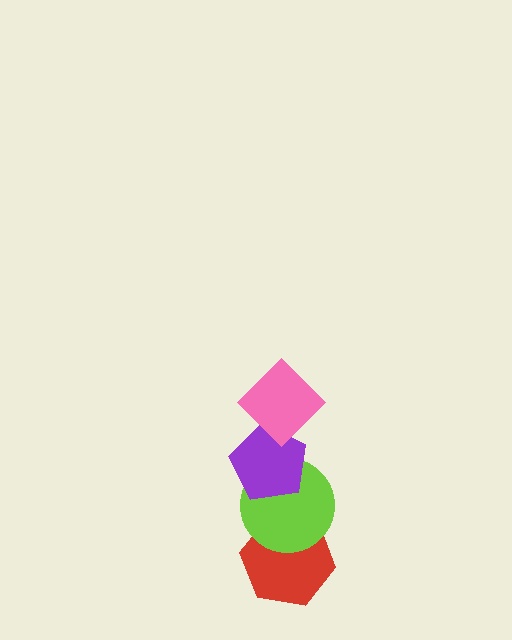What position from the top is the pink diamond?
The pink diamond is 1st from the top.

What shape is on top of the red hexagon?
The lime circle is on top of the red hexagon.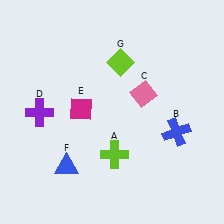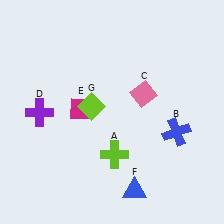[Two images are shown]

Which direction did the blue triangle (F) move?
The blue triangle (F) moved right.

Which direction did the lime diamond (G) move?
The lime diamond (G) moved down.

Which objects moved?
The objects that moved are: the blue triangle (F), the lime diamond (G).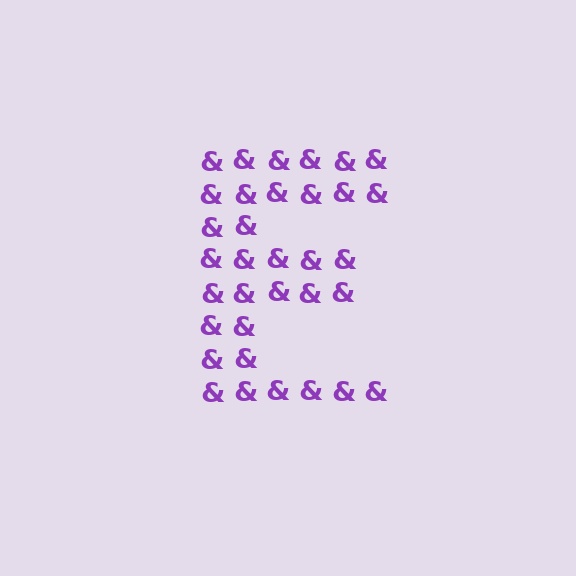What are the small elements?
The small elements are ampersands.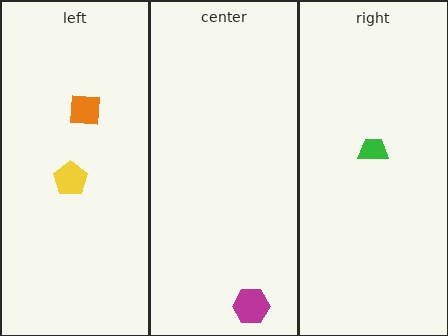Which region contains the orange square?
The left region.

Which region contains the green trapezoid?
The right region.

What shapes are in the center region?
The magenta hexagon.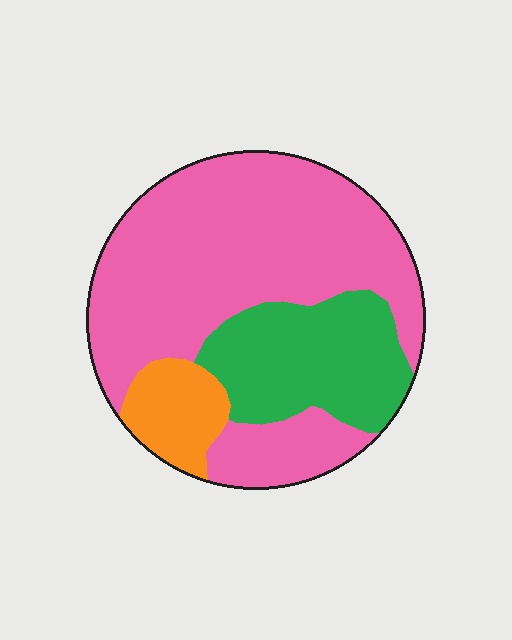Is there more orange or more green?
Green.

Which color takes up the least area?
Orange, at roughly 10%.